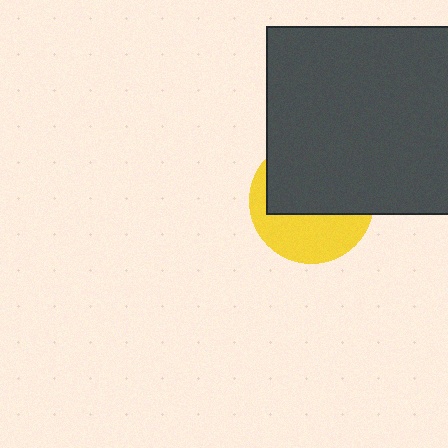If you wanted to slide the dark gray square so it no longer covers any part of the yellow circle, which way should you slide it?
Slide it up — that is the most direct way to separate the two shapes.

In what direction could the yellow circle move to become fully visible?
The yellow circle could move down. That would shift it out from behind the dark gray square entirely.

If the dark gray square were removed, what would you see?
You would see the complete yellow circle.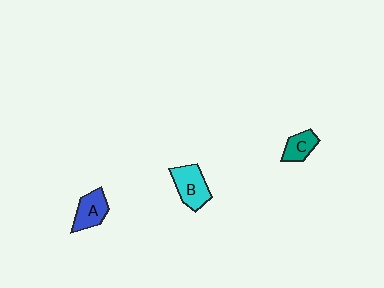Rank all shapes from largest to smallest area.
From largest to smallest: B (cyan), A (blue), C (teal).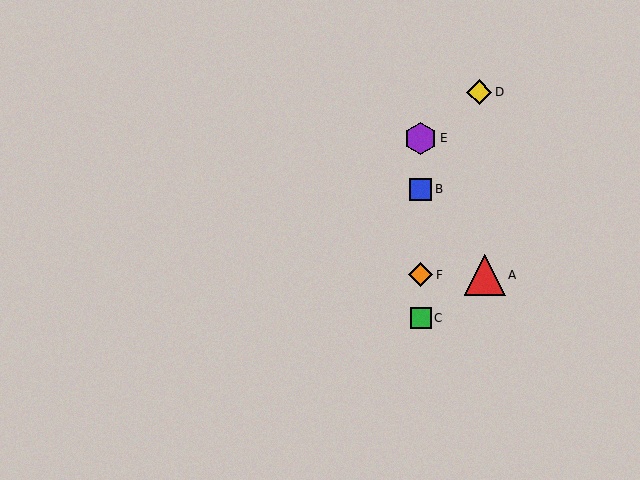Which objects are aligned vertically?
Objects B, C, E, F are aligned vertically.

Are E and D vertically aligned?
No, E is at x≈421 and D is at x≈479.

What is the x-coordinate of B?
Object B is at x≈421.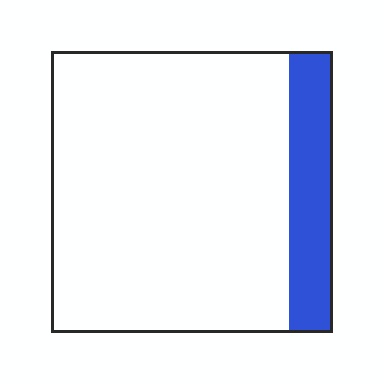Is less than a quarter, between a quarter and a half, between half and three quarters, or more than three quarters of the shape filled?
Less than a quarter.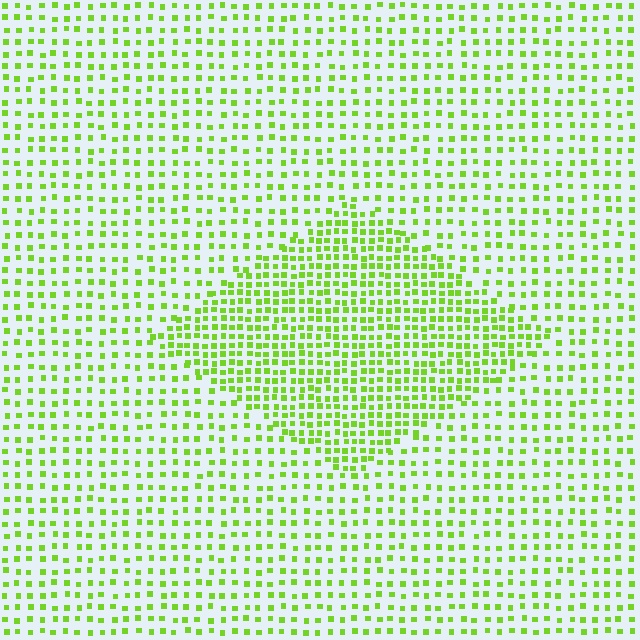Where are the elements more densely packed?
The elements are more densely packed inside the diamond boundary.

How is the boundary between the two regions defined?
The boundary is defined by a change in element density (approximately 1.9x ratio). All elements are the same color, size, and shape.